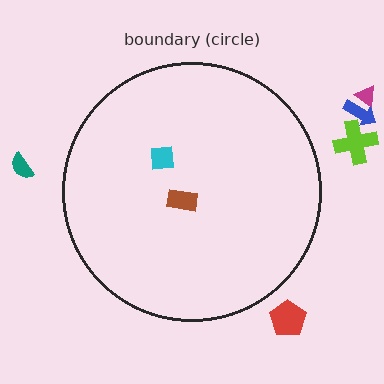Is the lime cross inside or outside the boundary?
Outside.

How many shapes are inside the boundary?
2 inside, 5 outside.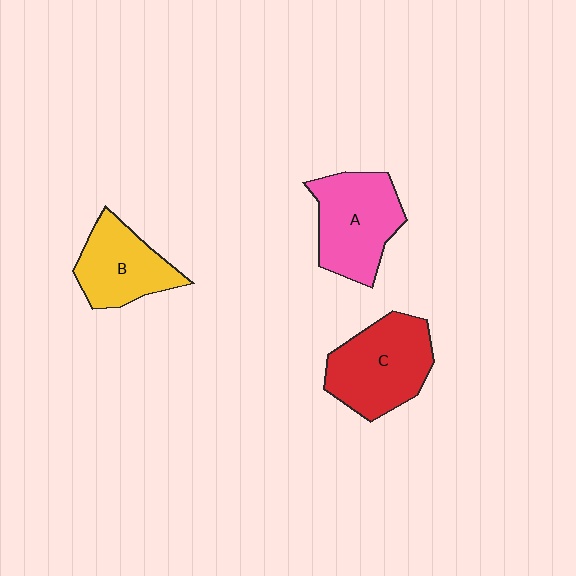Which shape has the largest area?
Shape C (red).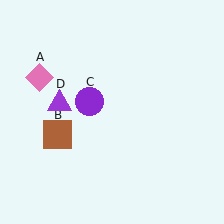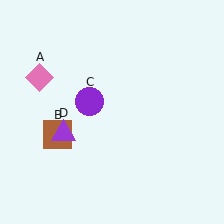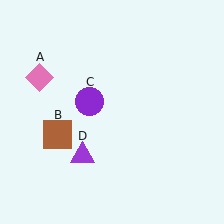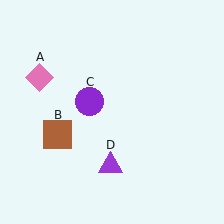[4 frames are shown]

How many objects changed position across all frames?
1 object changed position: purple triangle (object D).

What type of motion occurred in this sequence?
The purple triangle (object D) rotated counterclockwise around the center of the scene.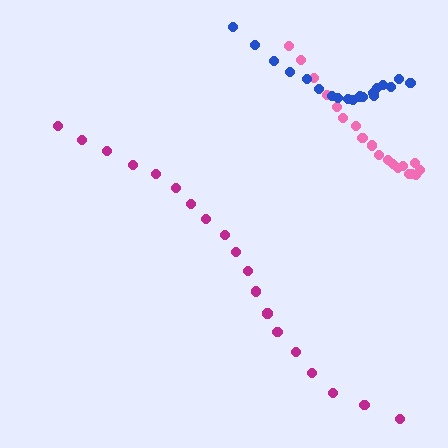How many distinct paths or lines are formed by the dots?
There are 3 distinct paths.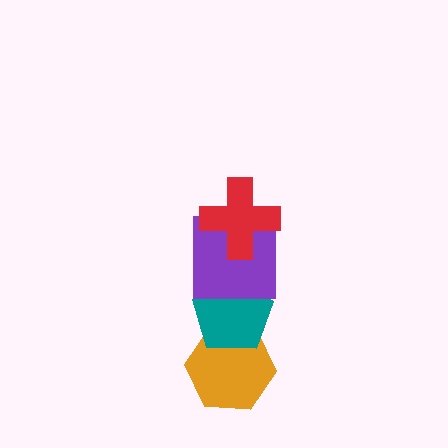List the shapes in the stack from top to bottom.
From top to bottom: the red cross, the purple square, the teal pentagon, the orange hexagon.